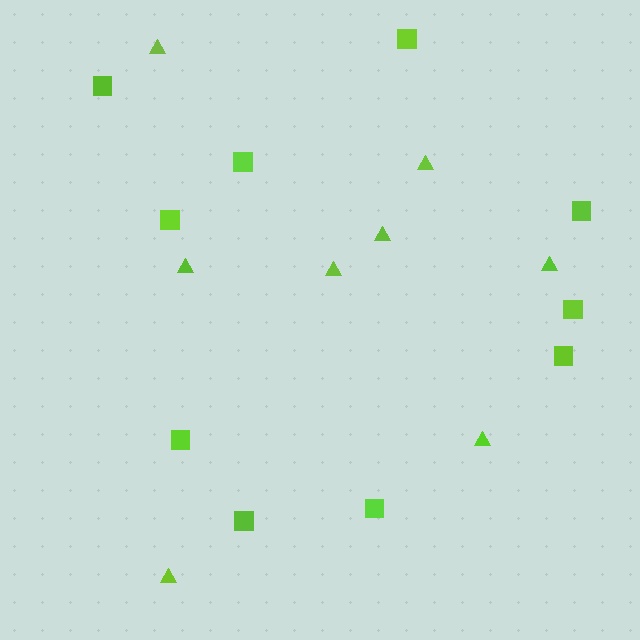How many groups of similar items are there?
There are 2 groups: one group of triangles (8) and one group of squares (10).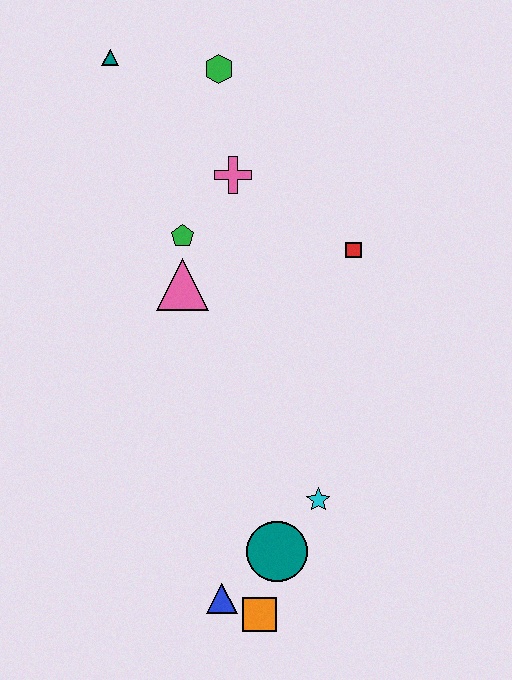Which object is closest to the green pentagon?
The pink triangle is closest to the green pentagon.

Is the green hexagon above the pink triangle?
Yes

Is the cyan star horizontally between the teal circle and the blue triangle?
No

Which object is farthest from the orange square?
The teal triangle is farthest from the orange square.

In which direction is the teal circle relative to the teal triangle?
The teal circle is below the teal triangle.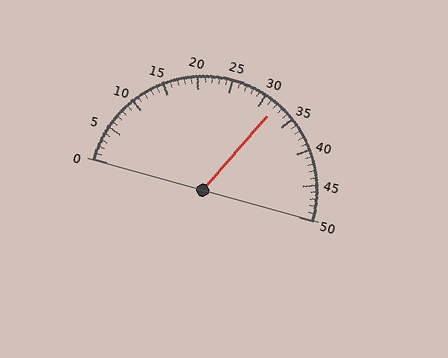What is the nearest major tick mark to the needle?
The nearest major tick mark is 30.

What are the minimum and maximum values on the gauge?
The gauge ranges from 0 to 50.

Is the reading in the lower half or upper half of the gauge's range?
The reading is in the upper half of the range (0 to 50).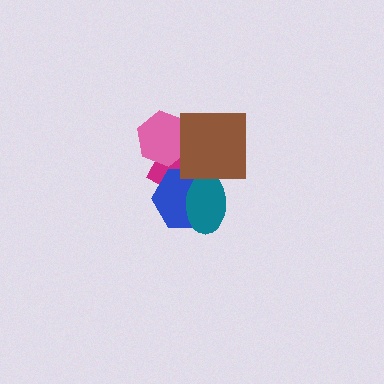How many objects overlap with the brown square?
2 objects overlap with the brown square.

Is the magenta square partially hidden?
Yes, it is partially covered by another shape.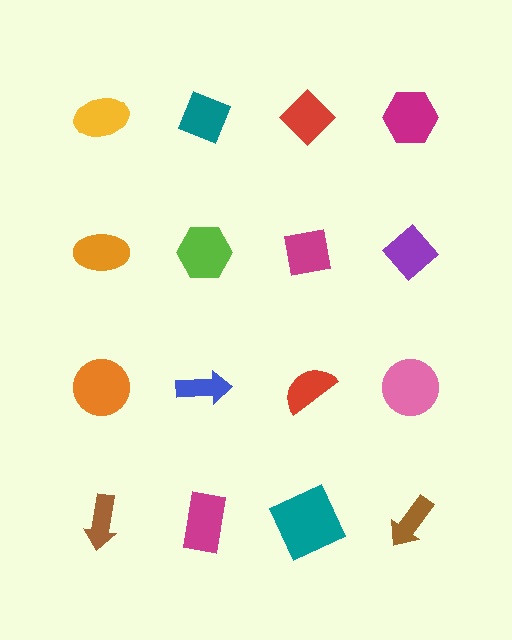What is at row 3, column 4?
A pink circle.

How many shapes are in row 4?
4 shapes.